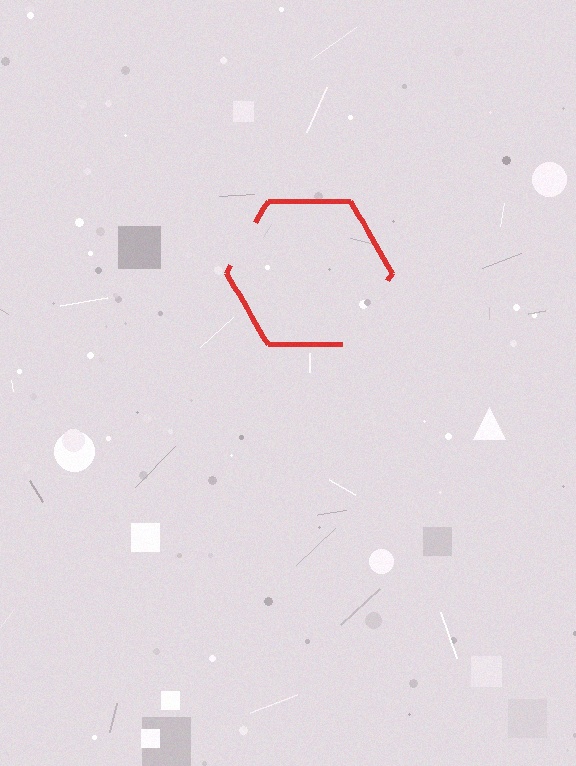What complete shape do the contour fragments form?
The contour fragments form a hexagon.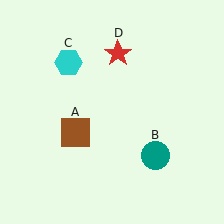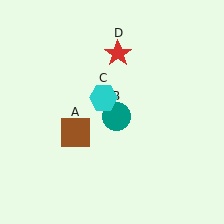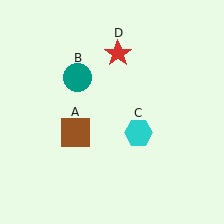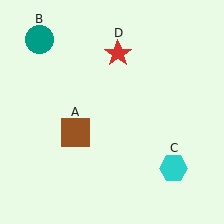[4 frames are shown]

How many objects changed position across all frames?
2 objects changed position: teal circle (object B), cyan hexagon (object C).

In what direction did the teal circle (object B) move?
The teal circle (object B) moved up and to the left.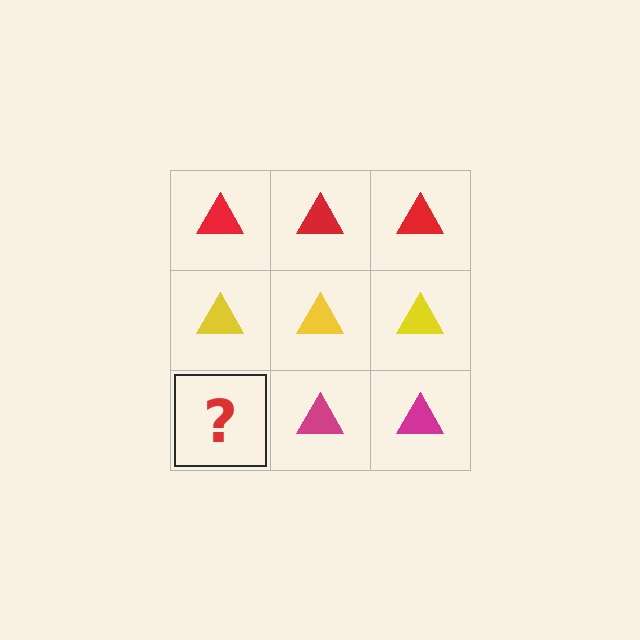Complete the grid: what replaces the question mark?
The question mark should be replaced with a magenta triangle.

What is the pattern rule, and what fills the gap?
The rule is that each row has a consistent color. The gap should be filled with a magenta triangle.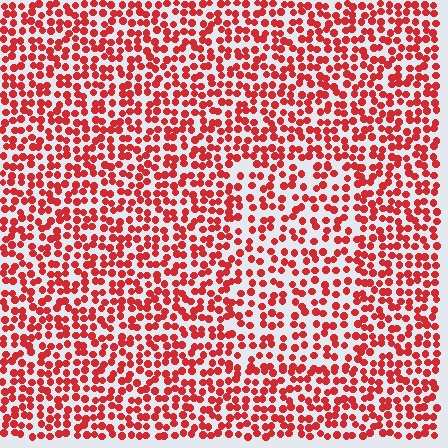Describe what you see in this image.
The image contains small red elements arranged at two different densities. A rectangle-shaped region is visible where the elements are less densely packed than the surrounding area.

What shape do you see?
I see a rectangle.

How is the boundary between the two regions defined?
The boundary is defined by a change in element density (approximately 1.4x ratio). All elements are the same color, size, and shape.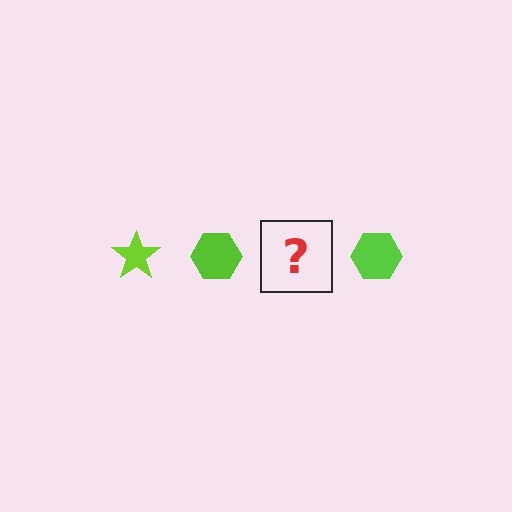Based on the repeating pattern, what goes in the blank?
The blank should be a lime star.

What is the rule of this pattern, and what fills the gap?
The rule is that the pattern cycles through star, hexagon shapes in lime. The gap should be filled with a lime star.